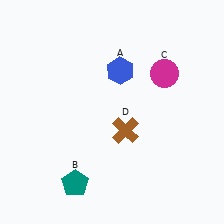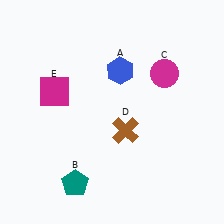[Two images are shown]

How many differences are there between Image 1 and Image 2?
There is 1 difference between the two images.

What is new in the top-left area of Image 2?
A magenta square (E) was added in the top-left area of Image 2.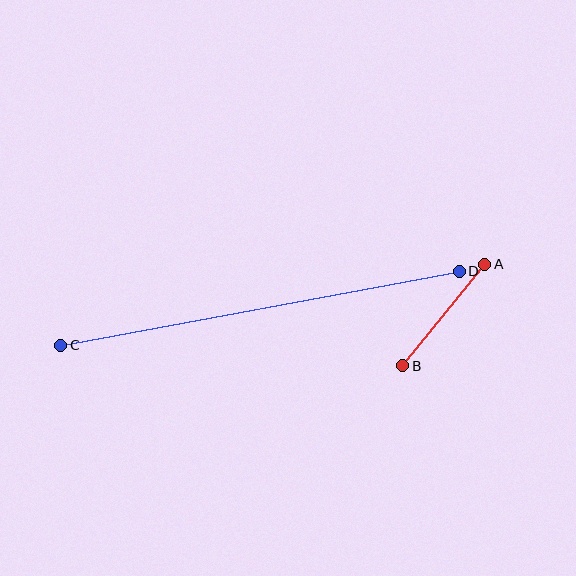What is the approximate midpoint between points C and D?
The midpoint is at approximately (260, 308) pixels.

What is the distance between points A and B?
The distance is approximately 130 pixels.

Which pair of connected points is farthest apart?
Points C and D are farthest apart.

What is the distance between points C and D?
The distance is approximately 405 pixels.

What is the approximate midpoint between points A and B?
The midpoint is at approximately (444, 315) pixels.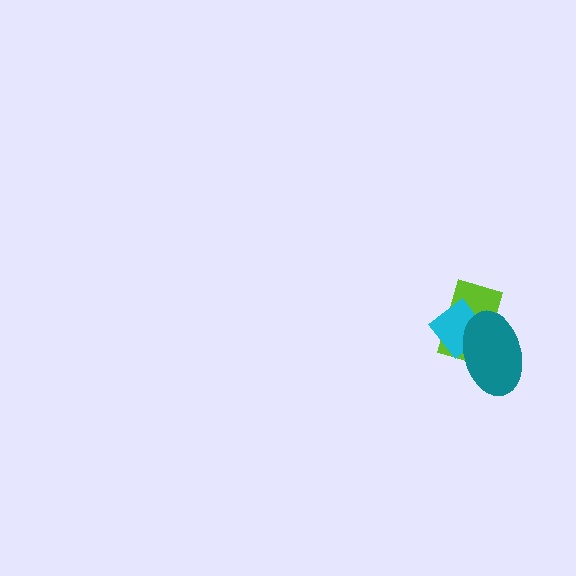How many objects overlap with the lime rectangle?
2 objects overlap with the lime rectangle.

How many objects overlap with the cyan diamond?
2 objects overlap with the cyan diamond.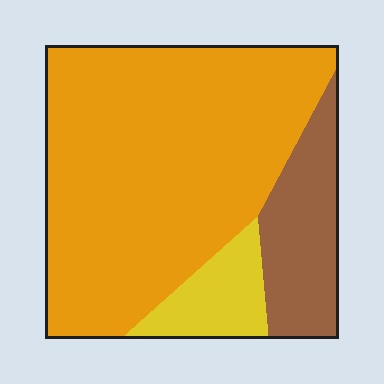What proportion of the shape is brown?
Brown takes up about one sixth (1/6) of the shape.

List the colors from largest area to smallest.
From largest to smallest: orange, brown, yellow.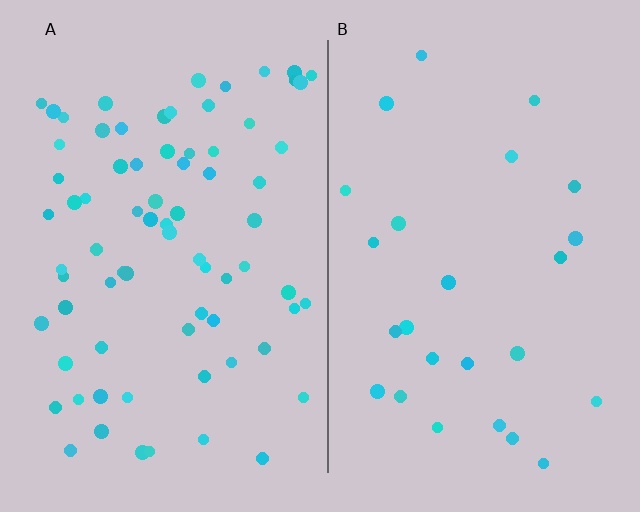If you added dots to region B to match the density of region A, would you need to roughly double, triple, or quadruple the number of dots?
Approximately triple.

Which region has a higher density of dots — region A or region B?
A (the left).